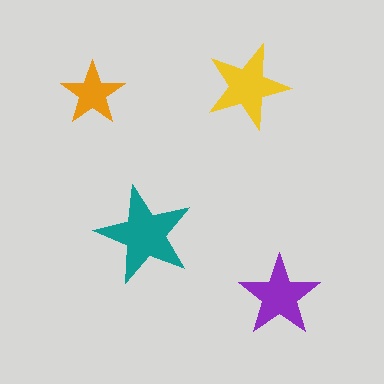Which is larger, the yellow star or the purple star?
The yellow one.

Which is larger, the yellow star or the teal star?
The teal one.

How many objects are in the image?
There are 4 objects in the image.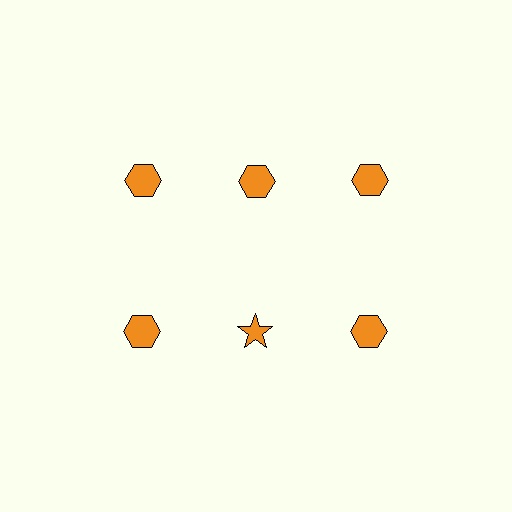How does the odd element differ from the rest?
It has a different shape: star instead of hexagon.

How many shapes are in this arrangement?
There are 6 shapes arranged in a grid pattern.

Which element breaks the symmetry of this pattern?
The orange star in the second row, second from left column breaks the symmetry. All other shapes are orange hexagons.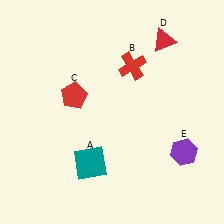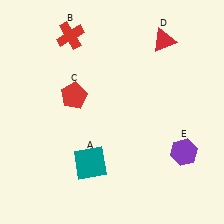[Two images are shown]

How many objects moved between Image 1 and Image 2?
1 object moved between the two images.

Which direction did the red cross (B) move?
The red cross (B) moved left.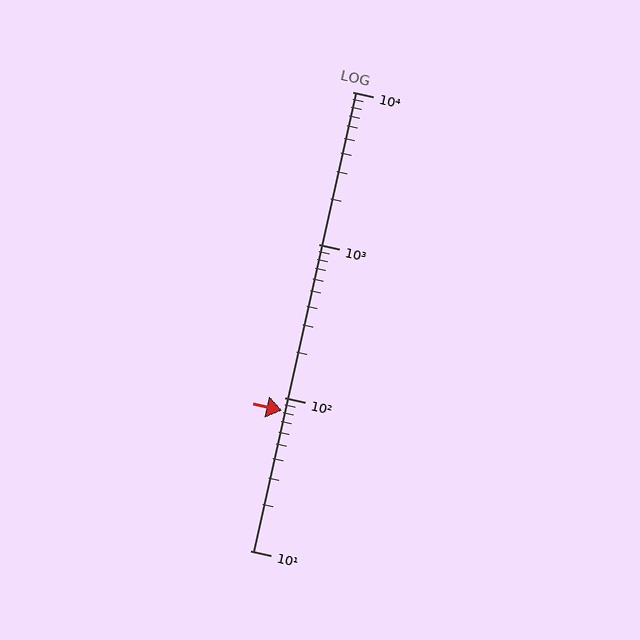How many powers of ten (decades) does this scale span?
The scale spans 3 decades, from 10 to 10000.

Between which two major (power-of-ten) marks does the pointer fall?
The pointer is between 10 and 100.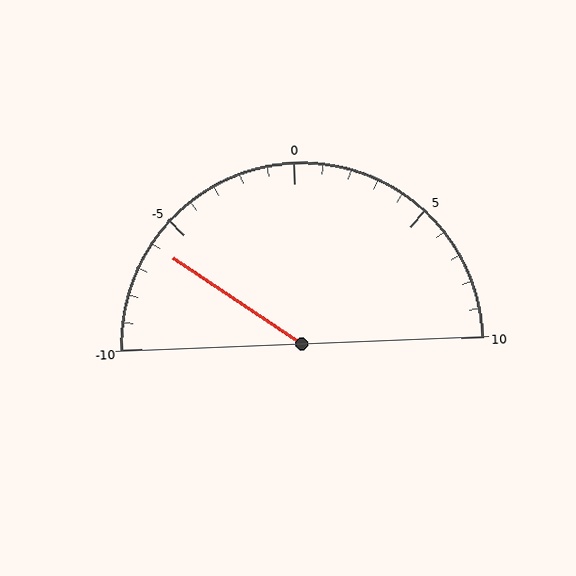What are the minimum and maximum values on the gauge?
The gauge ranges from -10 to 10.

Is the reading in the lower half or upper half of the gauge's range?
The reading is in the lower half of the range (-10 to 10).